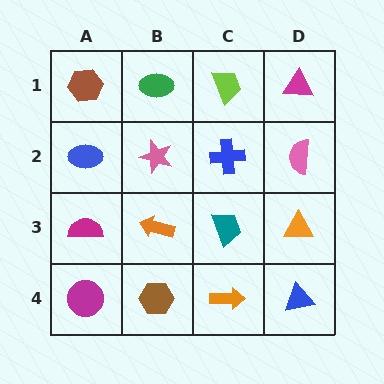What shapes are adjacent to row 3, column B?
A pink star (row 2, column B), a brown hexagon (row 4, column B), a magenta semicircle (row 3, column A), a teal trapezoid (row 3, column C).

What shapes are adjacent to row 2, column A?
A brown hexagon (row 1, column A), a magenta semicircle (row 3, column A), a pink star (row 2, column B).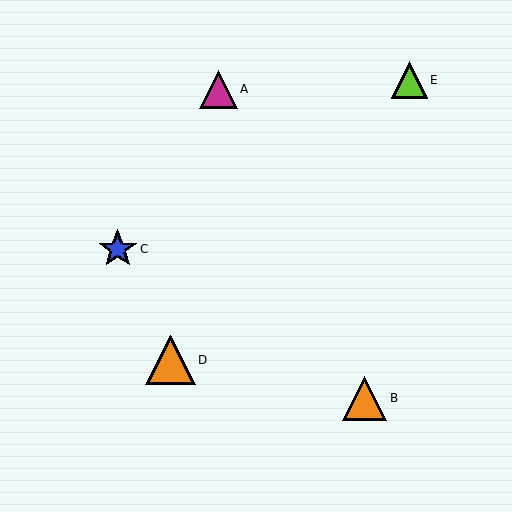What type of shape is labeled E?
Shape E is a lime triangle.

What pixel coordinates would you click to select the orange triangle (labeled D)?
Click at (170, 360) to select the orange triangle D.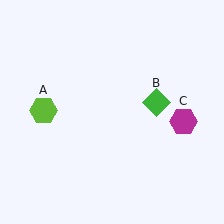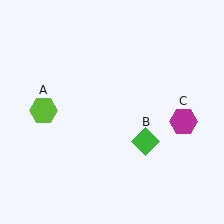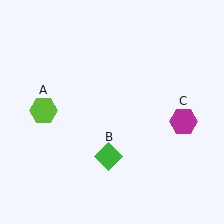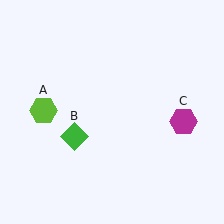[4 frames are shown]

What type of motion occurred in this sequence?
The green diamond (object B) rotated clockwise around the center of the scene.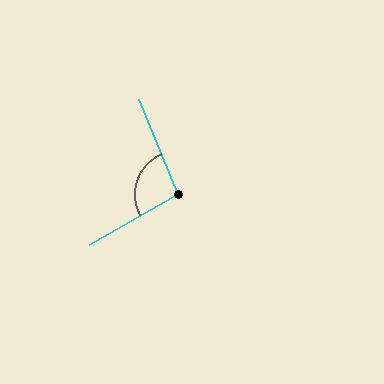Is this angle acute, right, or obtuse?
It is obtuse.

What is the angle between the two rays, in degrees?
Approximately 98 degrees.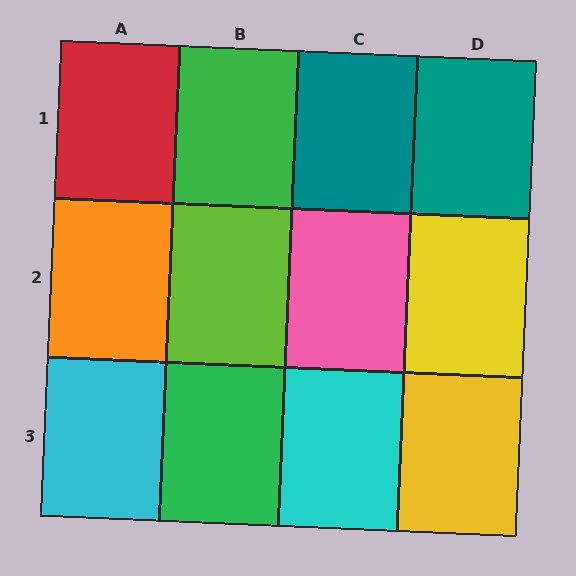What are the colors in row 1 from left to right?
Red, green, teal, teal.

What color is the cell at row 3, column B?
Green.